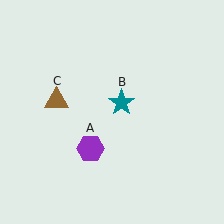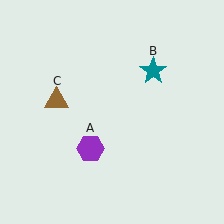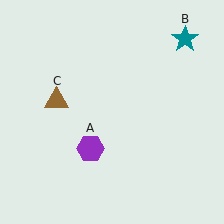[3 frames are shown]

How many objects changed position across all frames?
1 object changed position: teal star (object B).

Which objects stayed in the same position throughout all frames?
Purple hexagon (object A) and brown triangle (object C) remained stationary.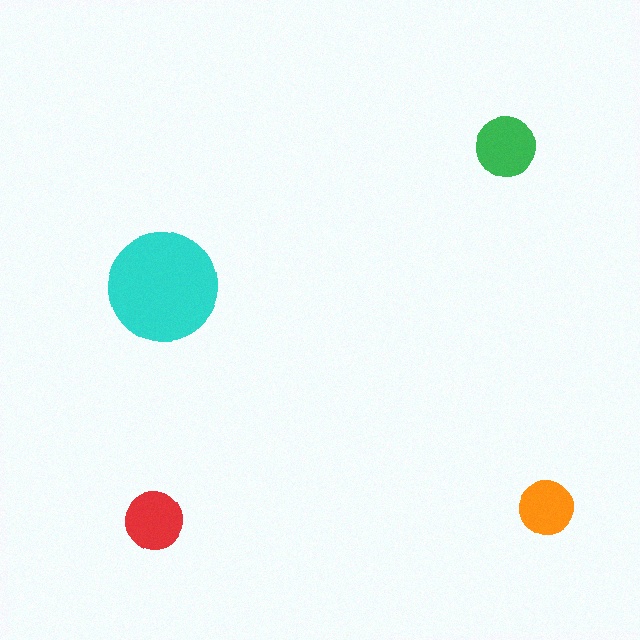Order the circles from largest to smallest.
the cyan one, the green one, the red one, the orange one.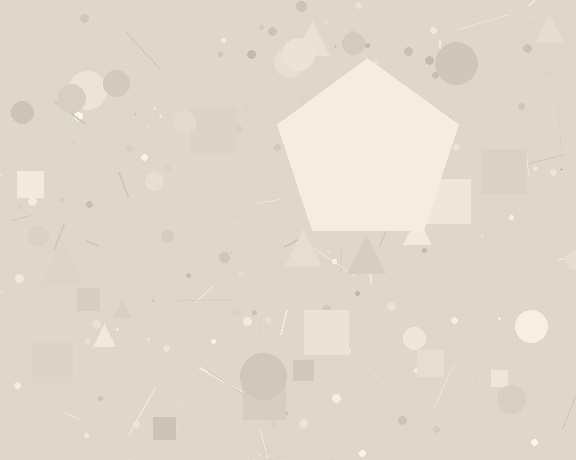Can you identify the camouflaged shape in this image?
The camouflaged shape is a pentagon.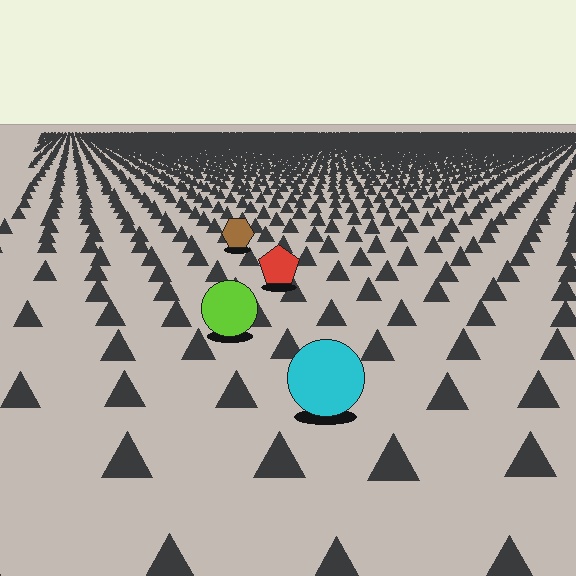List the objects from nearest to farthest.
From nearest to farthest: the cyan circle, the lime circle, the red pentagon, the brown hexagon.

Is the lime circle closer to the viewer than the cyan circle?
No. The cyan circle is closer — you can tell from the texture gradient: the ground texture is coarser near it.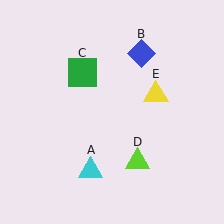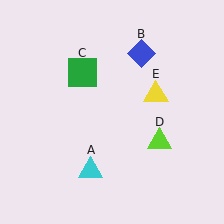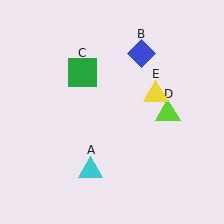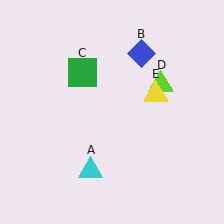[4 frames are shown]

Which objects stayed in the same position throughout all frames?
Cyan triangle (object A) and blue diamond (object B) and green square (object C) and yellow triangle (object E) remained stationary.